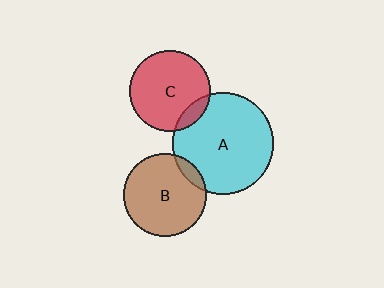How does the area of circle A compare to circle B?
Approximately 1.5 times.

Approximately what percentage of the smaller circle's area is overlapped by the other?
Approximately 10%.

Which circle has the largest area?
Circle A (cyan).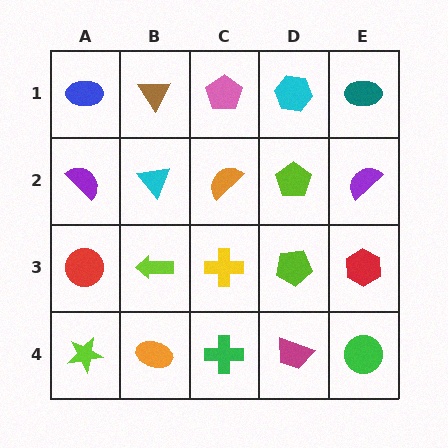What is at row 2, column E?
A purple semicircle.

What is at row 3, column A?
A red circle.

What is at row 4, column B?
An orange ellipse.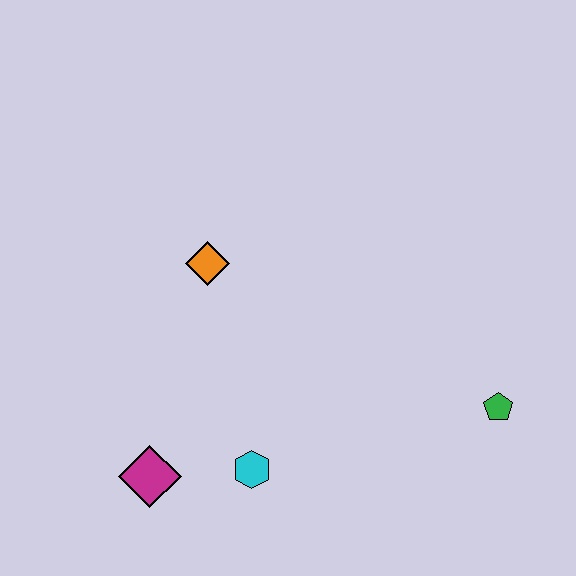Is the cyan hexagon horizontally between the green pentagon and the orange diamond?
Yes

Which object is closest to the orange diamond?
The cyan hexagon is closest to the orange diamond.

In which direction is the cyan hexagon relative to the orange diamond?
The cyan hexagon is below the orange diamond.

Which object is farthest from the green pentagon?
The magenta diamond is farthest from the green pentagon.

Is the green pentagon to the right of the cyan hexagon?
Yes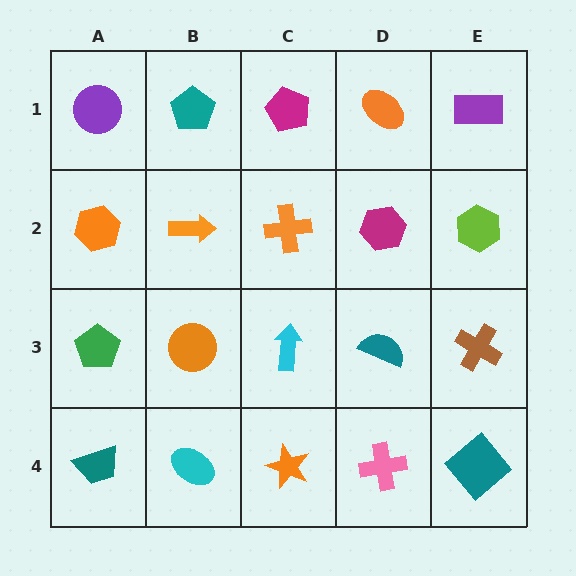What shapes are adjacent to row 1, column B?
An orange arrow (row 2, column B), a purple circle (row 1, column A), a magenta pentagon (row 1, column C).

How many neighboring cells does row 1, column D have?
3.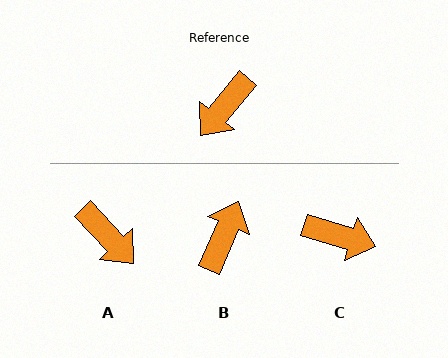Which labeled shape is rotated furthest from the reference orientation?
B, about 164 degrees away.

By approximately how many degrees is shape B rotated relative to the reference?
Approximately 164 degrees clockwise.